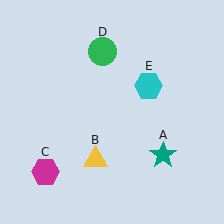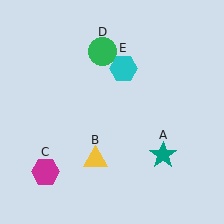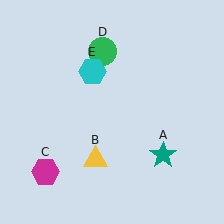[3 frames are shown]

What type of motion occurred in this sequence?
The cyan hexagon (object E) rotated counterclockwise around the center of the scene.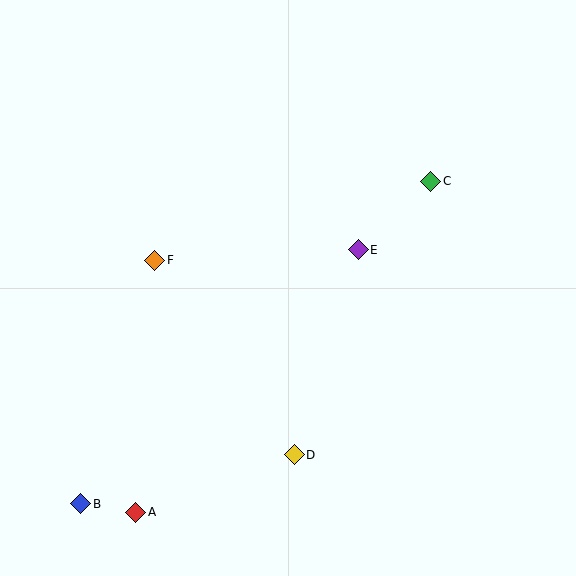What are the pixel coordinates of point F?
Point F is at (155, 260).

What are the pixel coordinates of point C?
Point C is at (431, 181).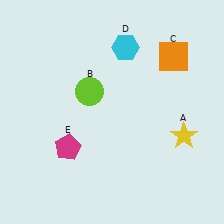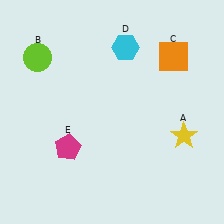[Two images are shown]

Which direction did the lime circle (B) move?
The lime circle (B) moved left.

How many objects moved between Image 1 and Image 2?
1 object moved between the two images.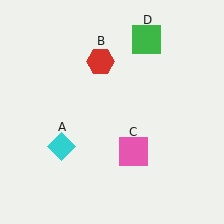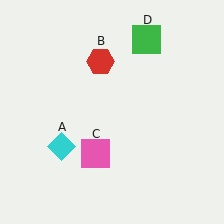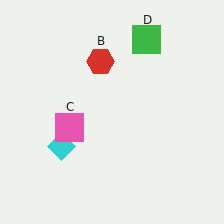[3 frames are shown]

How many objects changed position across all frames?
1 object changed position: pink square (object C).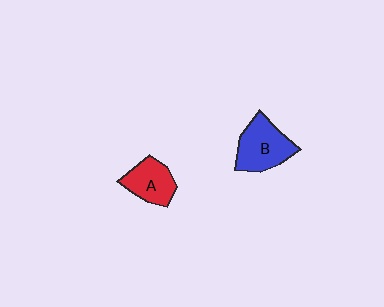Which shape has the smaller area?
Shape A (red).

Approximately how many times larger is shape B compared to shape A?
Approximately 1.3 times.